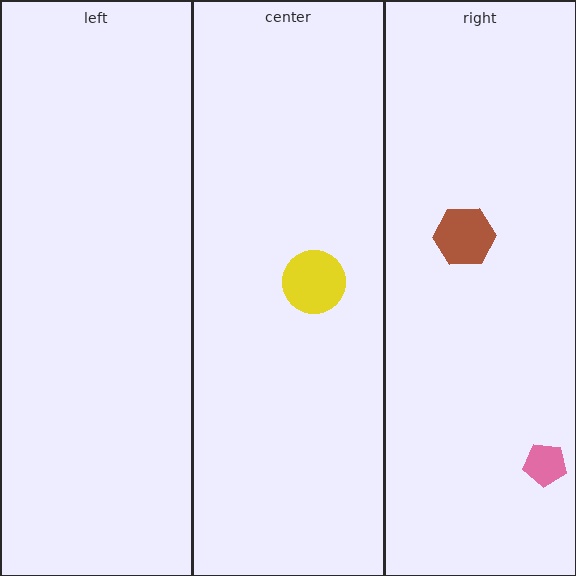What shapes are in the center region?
The yellow circle.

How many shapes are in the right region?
2.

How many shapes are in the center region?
1.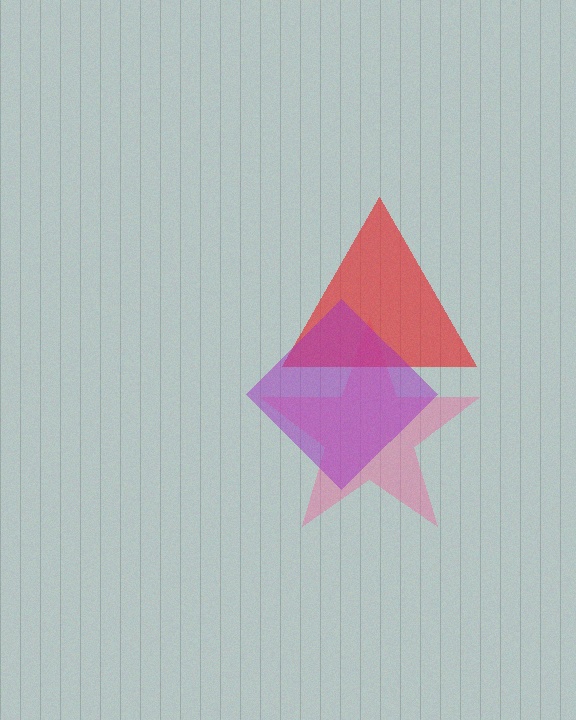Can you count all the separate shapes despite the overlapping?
Yes, there are 3 separate shapes.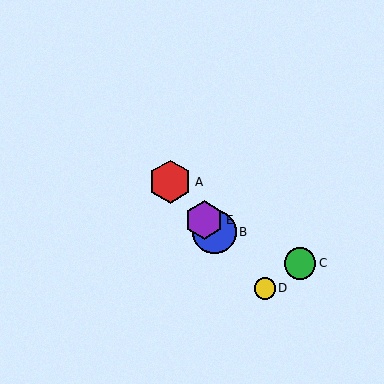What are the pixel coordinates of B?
Object B is at (214, 232).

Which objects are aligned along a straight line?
Objects A, B, D, E are aligned along a straight line.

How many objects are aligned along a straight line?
4 objects (A, B, D, E) are aligned along a straight line.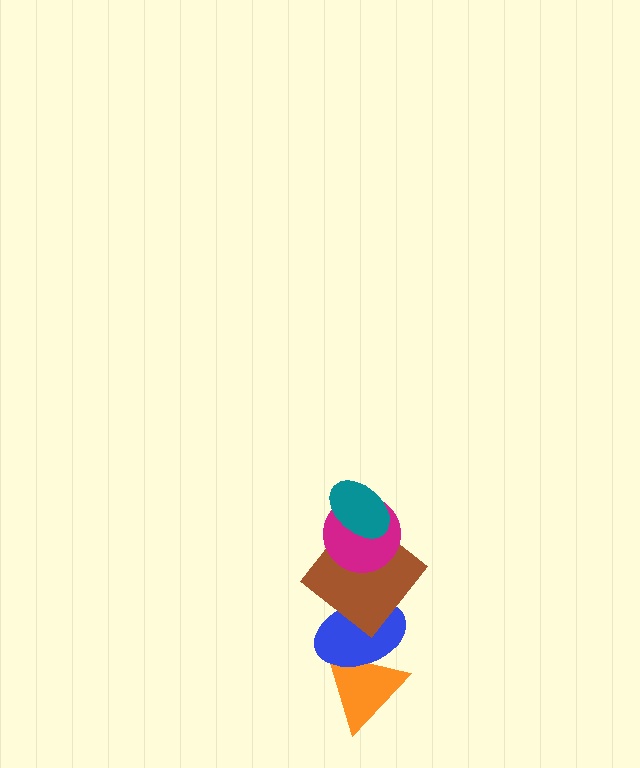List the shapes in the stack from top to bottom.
From top to bottom: the teal ellipse, the magenta circle, the brown diamond, the blue ellipse, the orange triangle.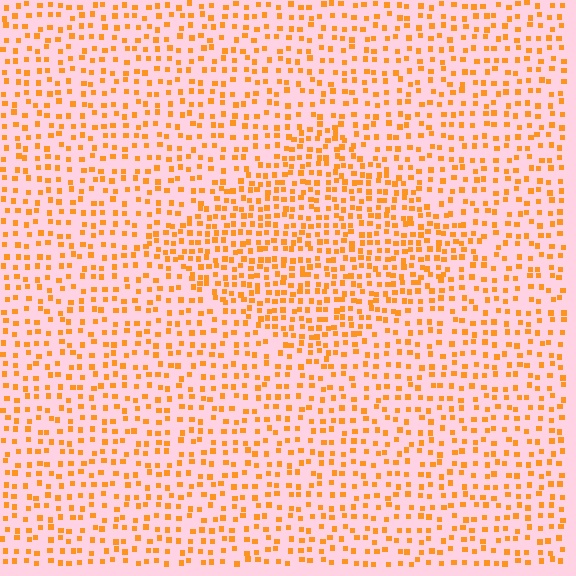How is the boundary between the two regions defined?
The boundary is defined by a change in element density (approximately 1.6x ratio). All elements are the same color, size, and shape.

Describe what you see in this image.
The image contains small orange elements arranged at two different densities. A diamond-shaped region is visible where the elements are more densely packed than the surrounding area.